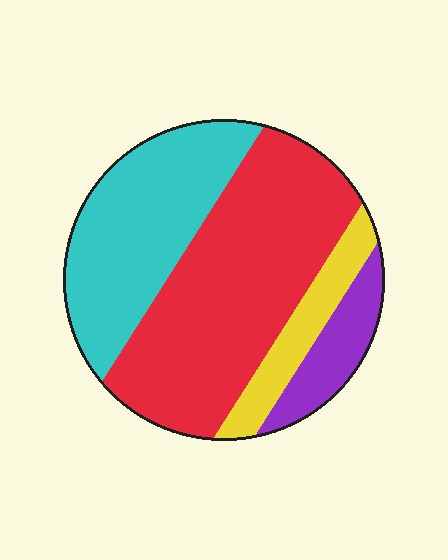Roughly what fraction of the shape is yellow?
Yellow covers around 10% of the shape.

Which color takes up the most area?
Red, at roughly 50%.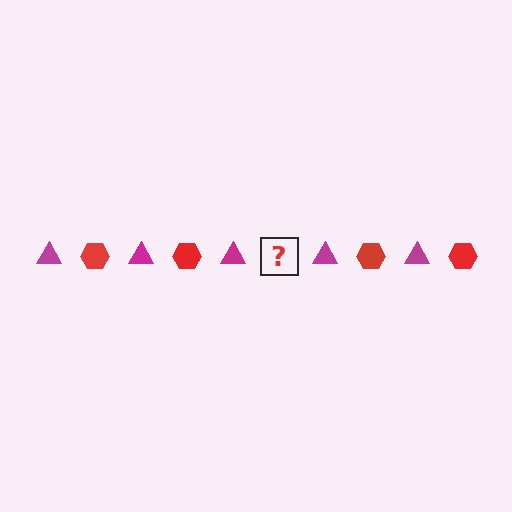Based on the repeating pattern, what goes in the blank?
The blank should be a red hexagon.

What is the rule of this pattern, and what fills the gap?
The rule is that the pattern alternates between magenta triangle and red hexagon. The gap should be filled with a red hexagon.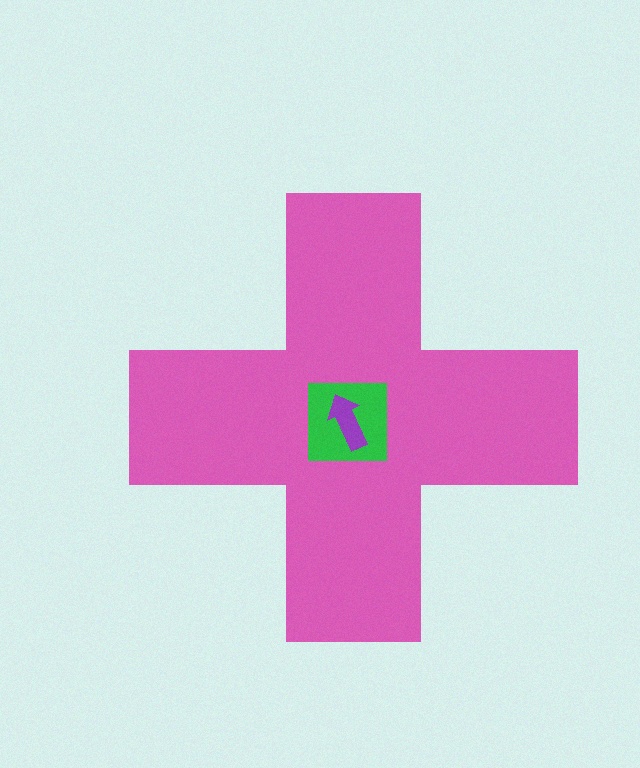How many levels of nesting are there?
3.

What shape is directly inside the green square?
The purple arrow.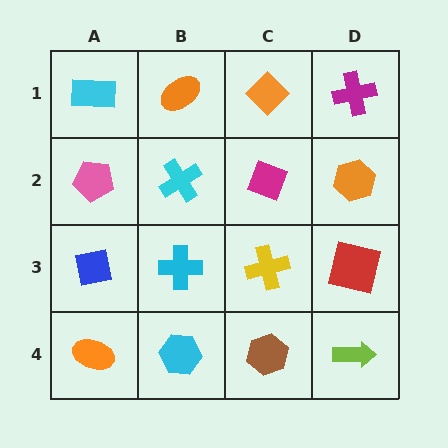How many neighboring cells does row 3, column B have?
4.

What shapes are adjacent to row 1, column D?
An orange hexagon (row 2, column D), an orange diamond (row 1, column C).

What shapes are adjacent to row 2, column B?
An orange ellipse (row 1, column B), a cyan cross (row 3, column B), a pink pentagon (row 2, column A), a magenta diamond (row 2, column C).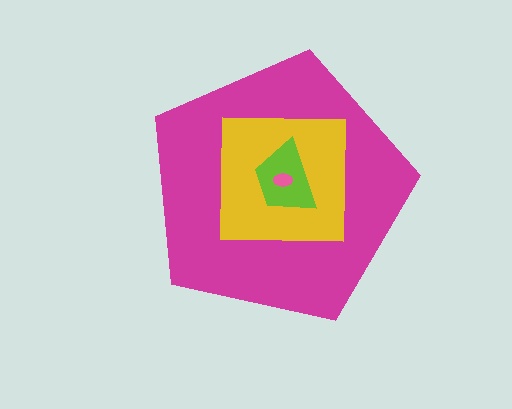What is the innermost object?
The pink ellipse.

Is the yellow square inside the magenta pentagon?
Yes.